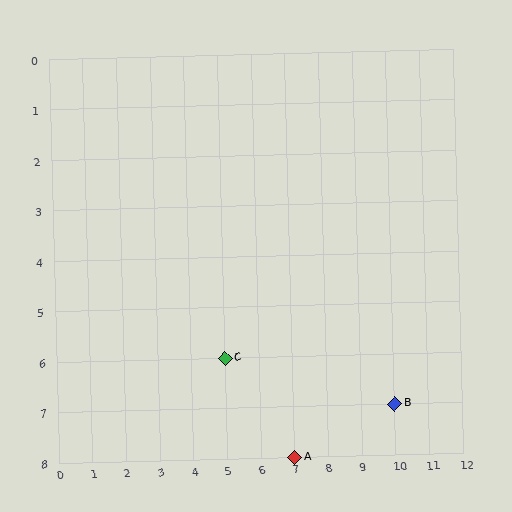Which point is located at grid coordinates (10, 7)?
Point B is at (10, 7).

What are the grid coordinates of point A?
Point A is at grid coordinates (7, 8).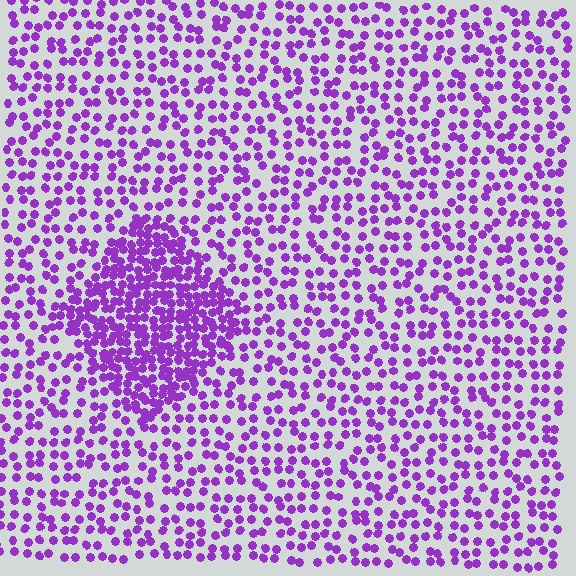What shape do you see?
I see a diamond.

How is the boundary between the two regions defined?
The boundary is defined by a change in element density (approximately 2.3x ratio). All elements are the same color, size, and shape.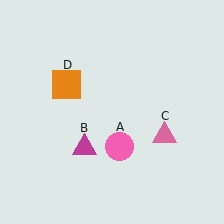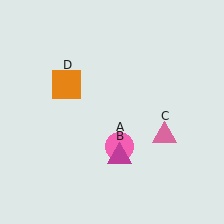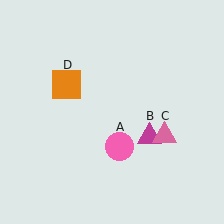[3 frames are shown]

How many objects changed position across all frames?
1 object changed position: magenta triangle (object B).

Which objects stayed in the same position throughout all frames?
Pink circle (object A) and pink triangle (object C) and orange square (object D) remained stationary.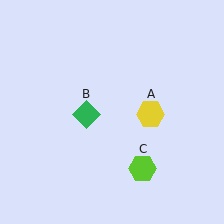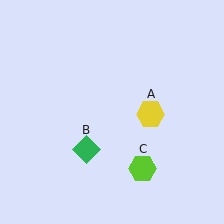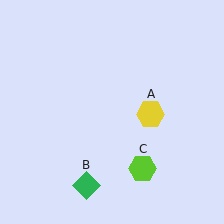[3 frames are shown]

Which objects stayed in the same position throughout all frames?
Yellow hexagon (object A) and lime hexagon (object C) remained stationary.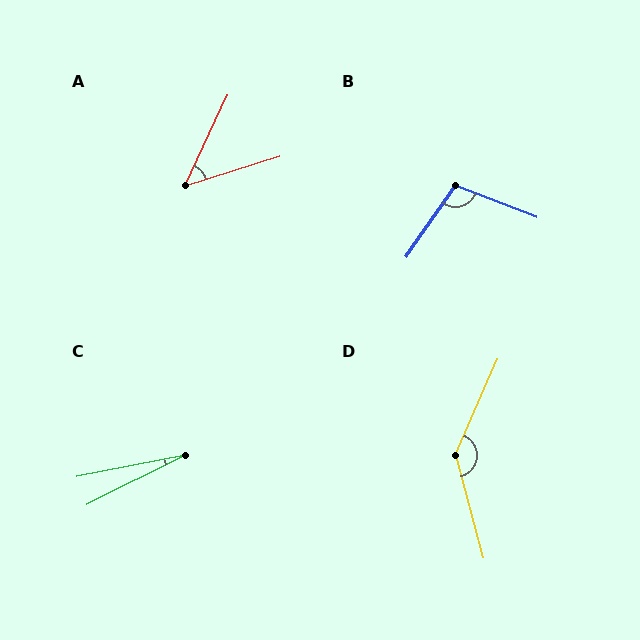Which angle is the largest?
D, at approximately 141 degrees.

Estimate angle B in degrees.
Approximately 104 degrees.